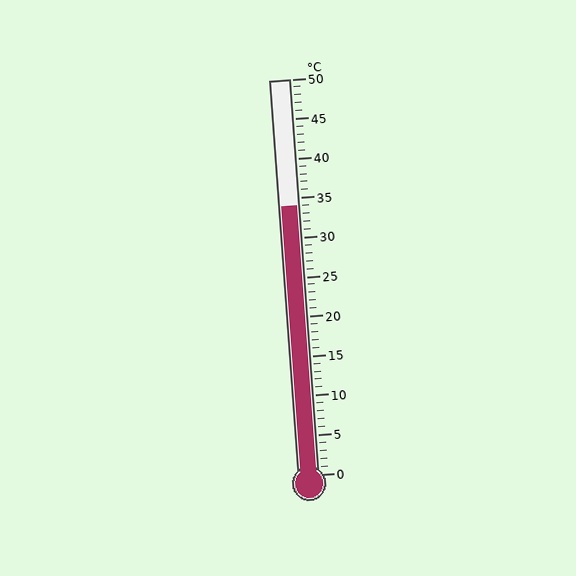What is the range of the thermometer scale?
The thermometer scale ranges from 0°C to 50°C.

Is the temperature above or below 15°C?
The temperature is above 15°C.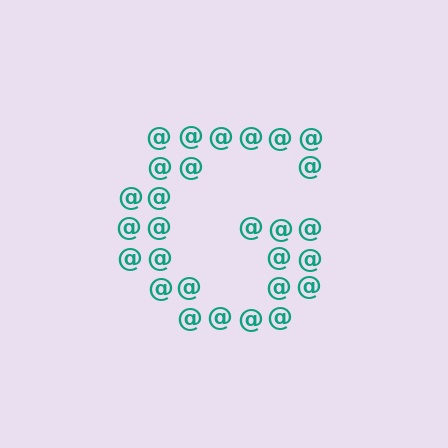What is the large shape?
The large shape is the letter G.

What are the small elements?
The small elements are at signs.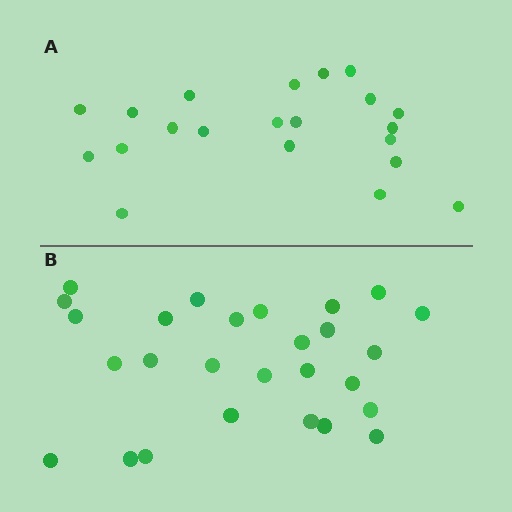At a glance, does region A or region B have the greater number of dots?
Region B (the bottom region) has more dots.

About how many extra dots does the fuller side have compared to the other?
Region B has about 6 more dots than region A.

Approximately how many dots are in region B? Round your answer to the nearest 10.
About 30 dots. (The exact count is 27, which rounds to 30.)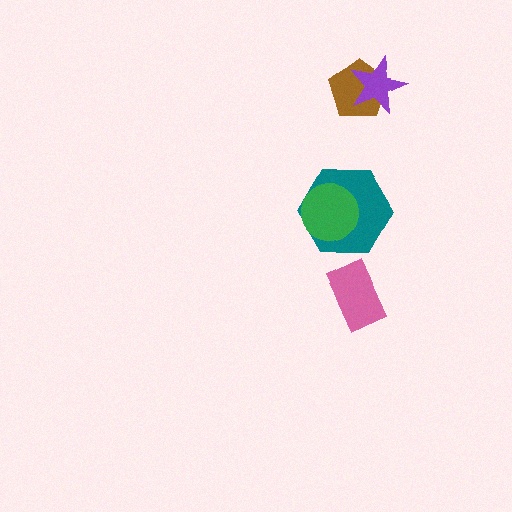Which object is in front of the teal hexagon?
The green circle is in front of the teal hexagon.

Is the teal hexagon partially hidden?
Yes, it is partially covered by another shape.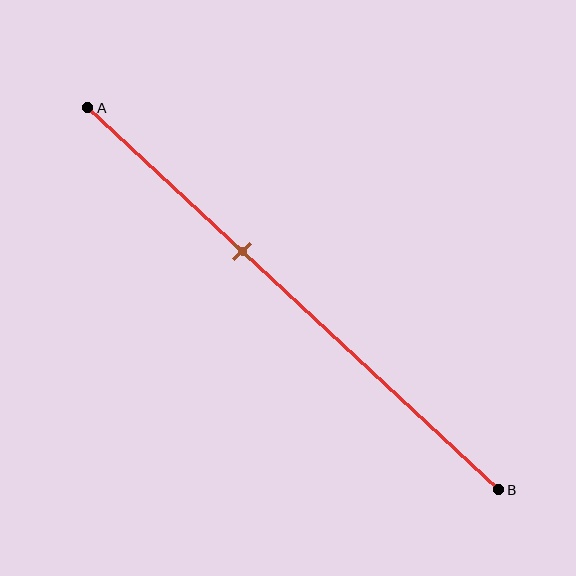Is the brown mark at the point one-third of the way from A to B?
No, the mark is at about 40% from A, not at the 33% one-third point.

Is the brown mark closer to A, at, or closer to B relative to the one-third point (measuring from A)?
The brown mark is closer to point B than the one-third point of segment AB.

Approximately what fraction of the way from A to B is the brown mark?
The brown mark is approximately 40% of the way from A to B.